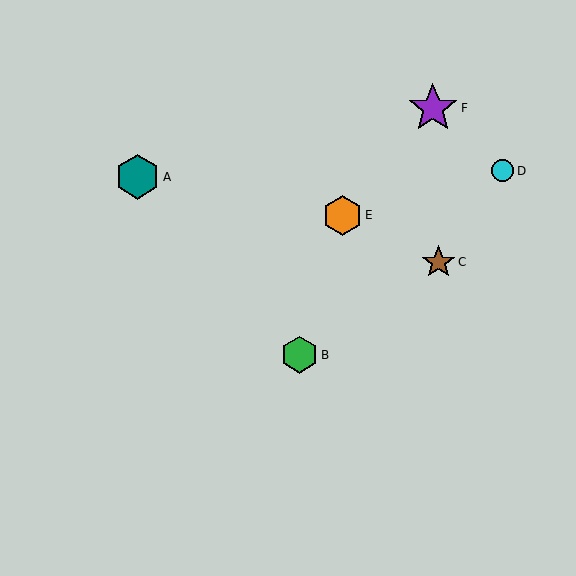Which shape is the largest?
The purple star (labeled F) is the largest.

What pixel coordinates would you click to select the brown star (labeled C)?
Click at (438, 262) to select the brown star C.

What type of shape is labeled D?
Shape D is a cyan circle.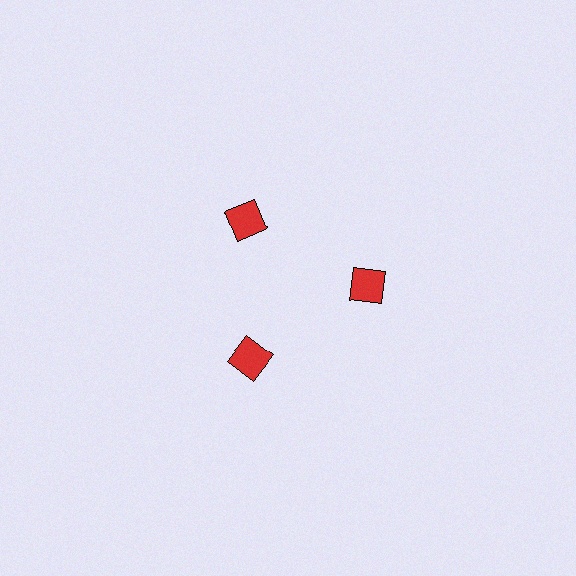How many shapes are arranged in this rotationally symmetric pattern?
There are 3 shapes, arranged in 3 groups of 1.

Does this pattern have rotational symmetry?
Yes, this pattern has 3-fold rotational symmetry. It looks the same after rotating 120 degrees around the center.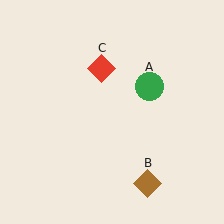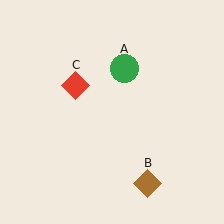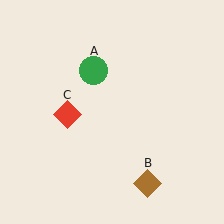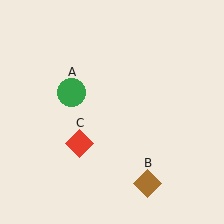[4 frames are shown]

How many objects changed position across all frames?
2 objects changed position: green circle (object A), red diamond (object C).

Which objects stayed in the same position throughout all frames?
Brown diamond (object B) remained stationary.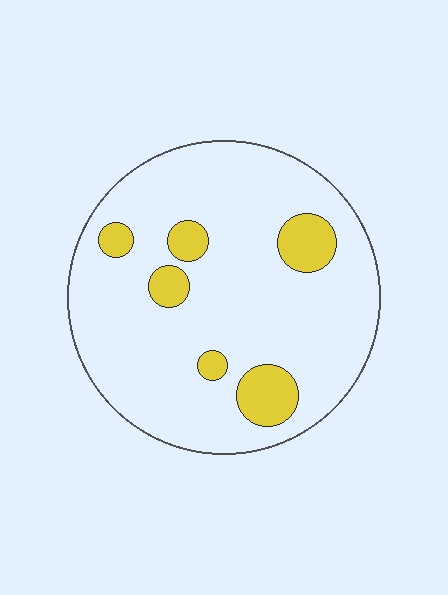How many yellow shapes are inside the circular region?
6.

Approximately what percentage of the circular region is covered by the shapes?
Approximately 15%.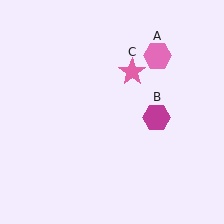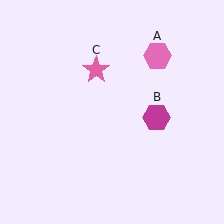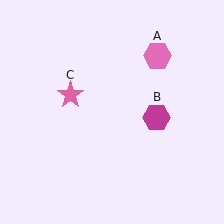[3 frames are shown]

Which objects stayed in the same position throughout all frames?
Pink hexagon (object A) and magenta hexagon (object B) remained stationary.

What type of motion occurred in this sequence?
The pink star (object C) rotated counterclockwise around the center of the scene.